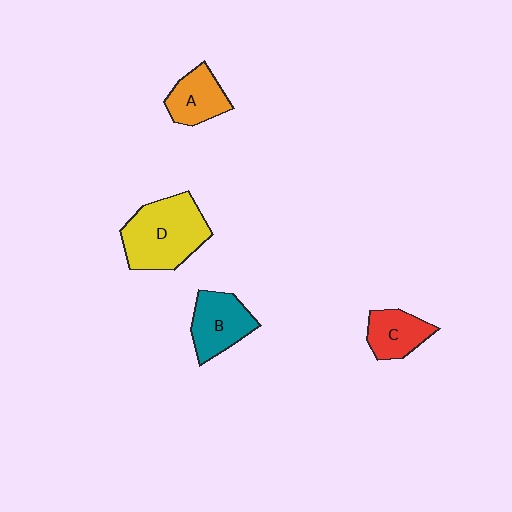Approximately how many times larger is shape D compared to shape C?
Approximately 1.9 times.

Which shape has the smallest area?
Shape C (red).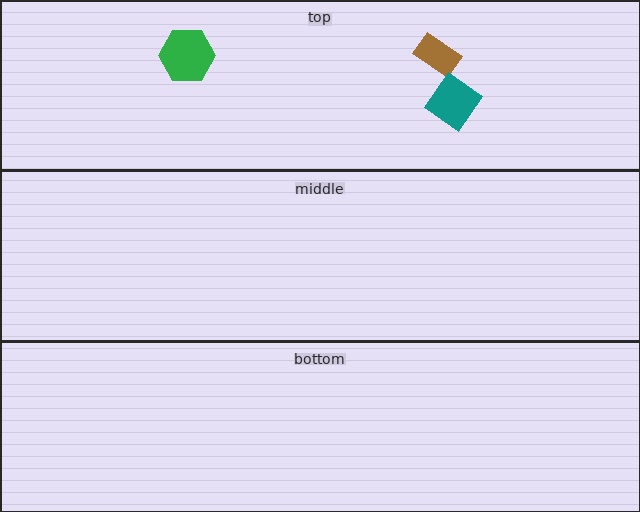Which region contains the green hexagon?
The top region.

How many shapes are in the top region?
3.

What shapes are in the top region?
The brown rectangle, the green hexagon, the teal diamond.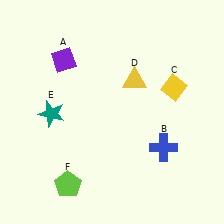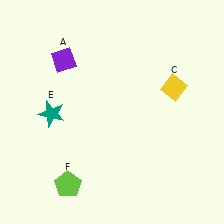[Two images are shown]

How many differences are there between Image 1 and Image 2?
There are 2 differences between the two images.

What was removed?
The yellow triangle (D), the blue cross (B) were removed in Image 2.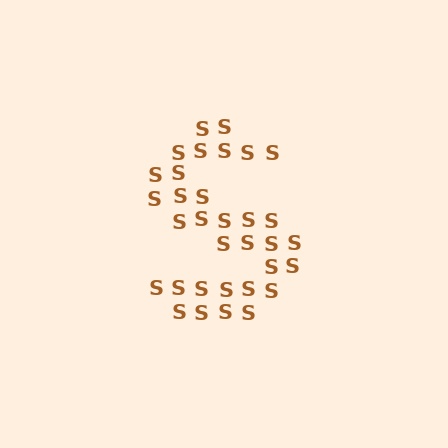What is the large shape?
The large shape is the letter S.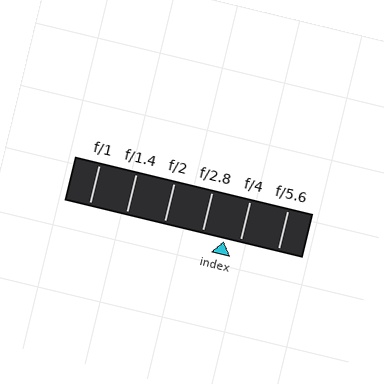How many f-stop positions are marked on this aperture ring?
There are 6 f-stop positions marked.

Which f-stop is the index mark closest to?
The index mark is closest to f/4.